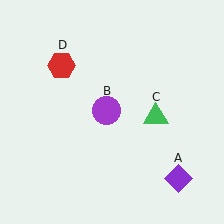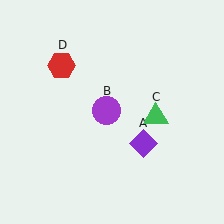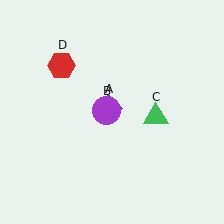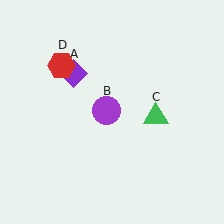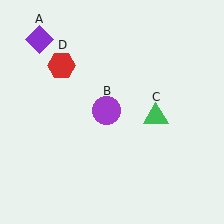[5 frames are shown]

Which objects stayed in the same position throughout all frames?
Purple circle (object B) and green triangle (object C) and red hexagon (object D) remained stationary.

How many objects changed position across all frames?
1 object changed position: purple diamond (object A).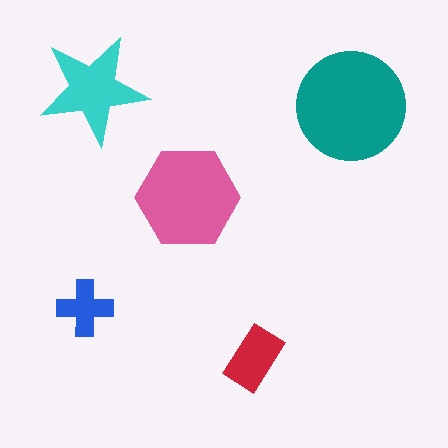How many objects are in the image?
There are 5 objects in the image.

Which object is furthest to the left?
The blue cross is leftmost.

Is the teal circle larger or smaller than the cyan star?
Larger.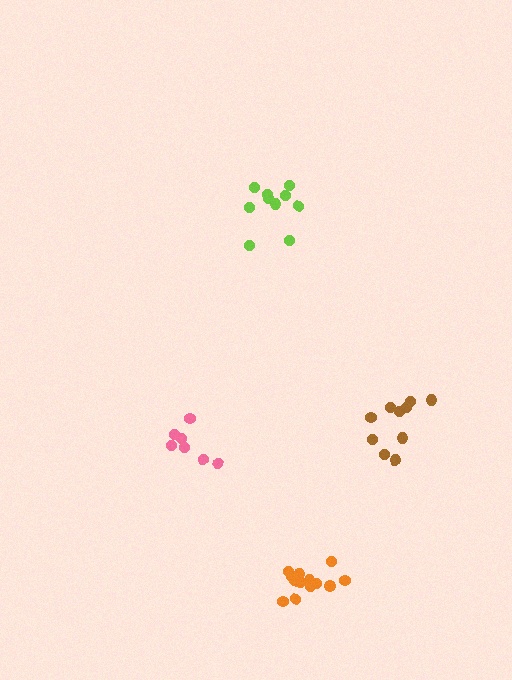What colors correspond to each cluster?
The clusters are colored: lime, pink, orange, brown.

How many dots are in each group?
Group 1: 10 dots, Group 2: 7 dots, Group 3: 13 dots, Group 4: 10 dots (40 total).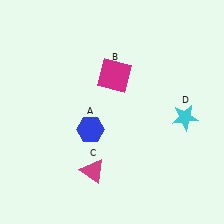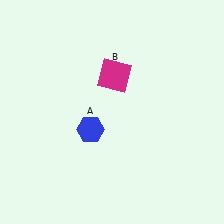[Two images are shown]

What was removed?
The cyan star (D), the magenta triangle (C) were removed in Image 2.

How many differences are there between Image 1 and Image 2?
There are 2 differences between the two images.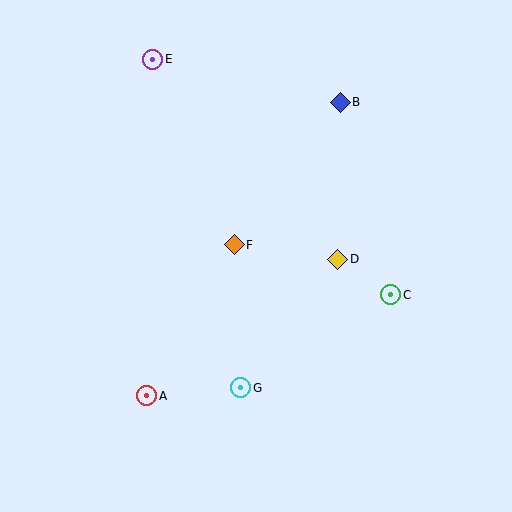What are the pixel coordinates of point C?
Point C is at (391, 295).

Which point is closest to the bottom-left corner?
Point A is closest to the bottom-left corner.